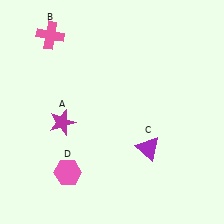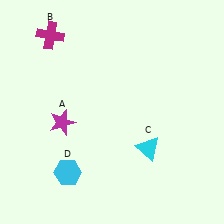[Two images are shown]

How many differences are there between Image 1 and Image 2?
There are 3 differences between the two images.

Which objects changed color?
B changed from pink to magenta. C changed from purple to cyan. D changed from pink to cyan.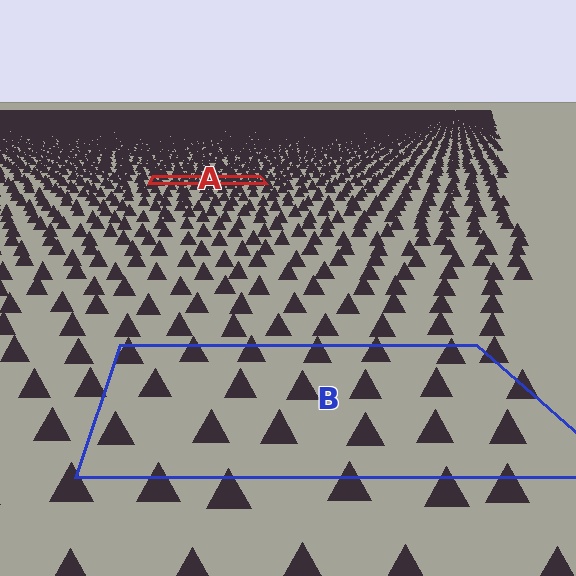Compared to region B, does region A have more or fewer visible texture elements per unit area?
Region A has more texture elements per unit area — they are packed more densely because it is farther away.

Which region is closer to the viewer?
Region B is closer. The texture elements there are larger and more spread out.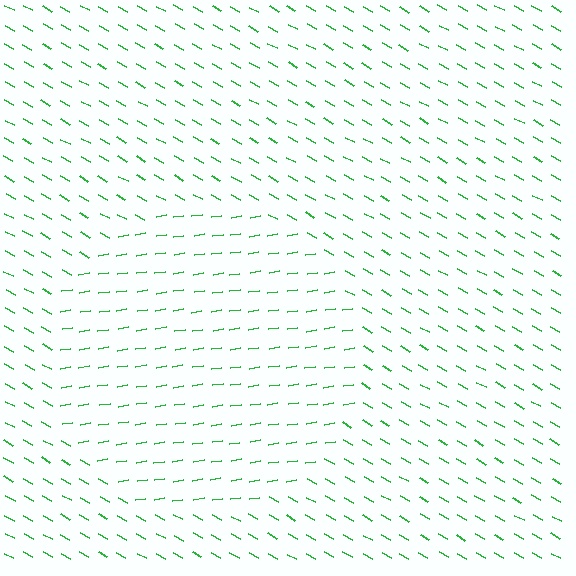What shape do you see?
I see a circle.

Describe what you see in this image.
The image is filled with small green line segments. A circle region in the image has lines oriented differently from the surrounding lines, creating a visible texture boundary.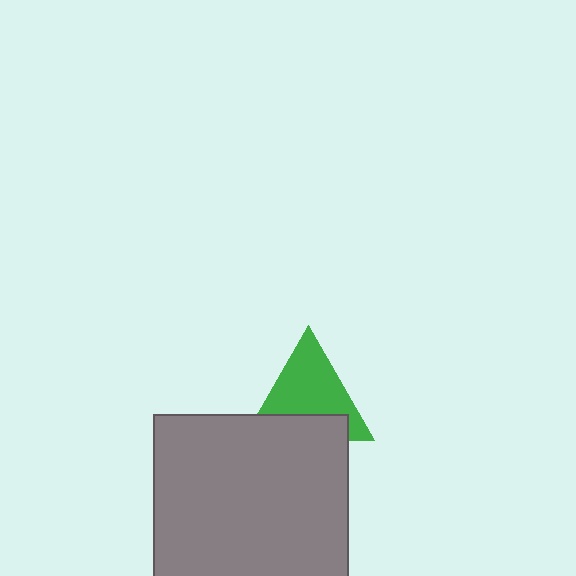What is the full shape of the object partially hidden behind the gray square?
The partially hidden object is a green triangle.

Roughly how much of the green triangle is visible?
About half of it is visible (roughly 64%).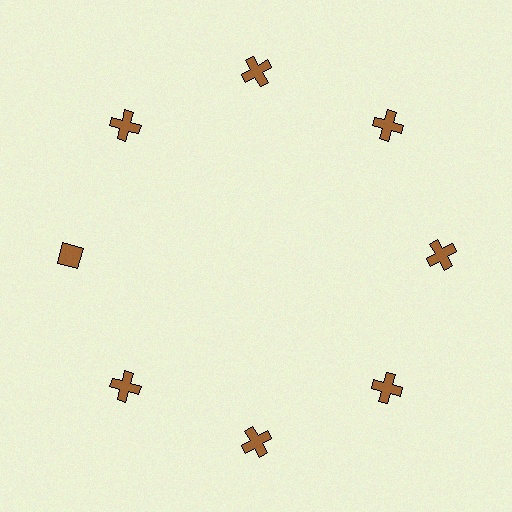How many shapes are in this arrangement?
There are 8 shapes arranged in a ring pattern.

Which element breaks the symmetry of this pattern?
The brown diamond at roughly the 9 o'clock position breaks the symmetry. All other shapes are brown crosses.